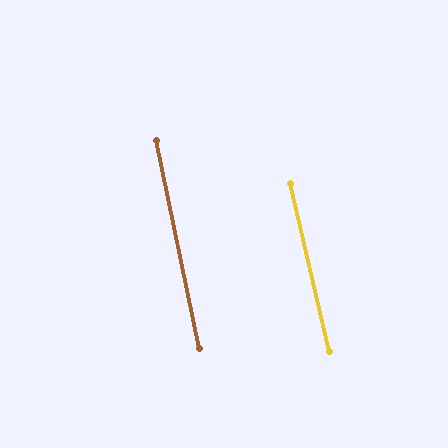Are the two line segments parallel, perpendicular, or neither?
Parallel — their directions differ by only 1.5°.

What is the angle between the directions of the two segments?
Approximately 1 degree.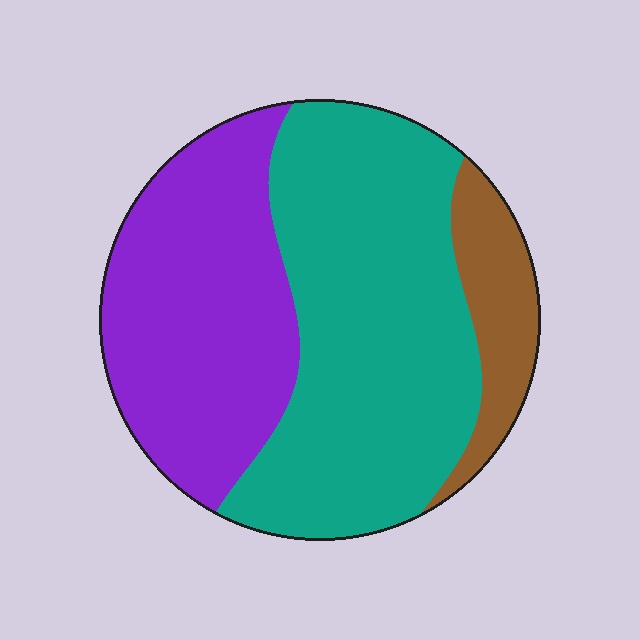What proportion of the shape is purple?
Purple takes up about three eighths (3/8) of the shape.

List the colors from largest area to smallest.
From largest to smallest: teal, purple, brown.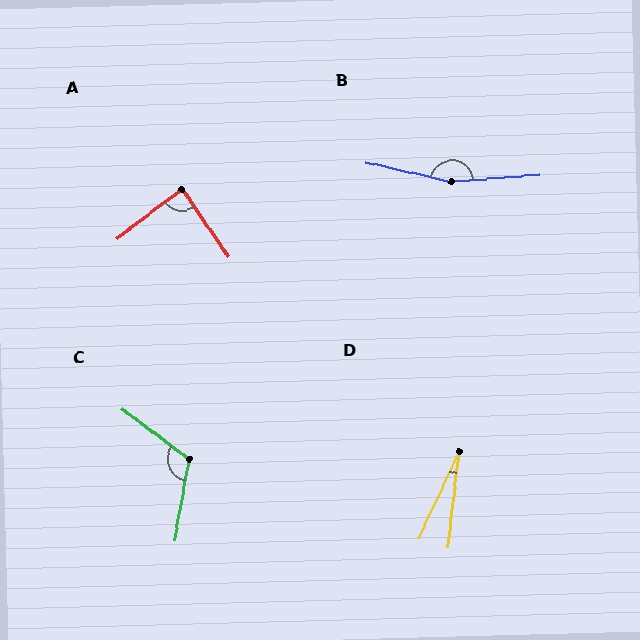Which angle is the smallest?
D, at approximately 18 degrees.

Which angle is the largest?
B, at approximately 163 degrees.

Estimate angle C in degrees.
Approximately 117 degrees.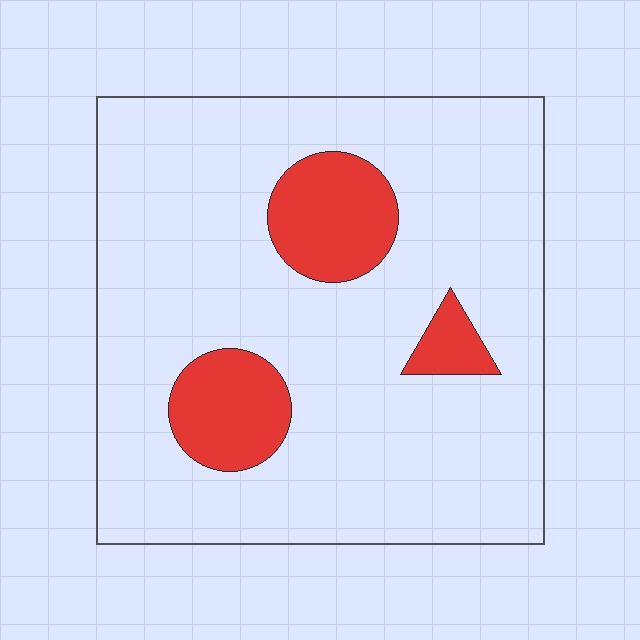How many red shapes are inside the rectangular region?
3.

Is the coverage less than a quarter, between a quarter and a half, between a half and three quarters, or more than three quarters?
Less than a quarter.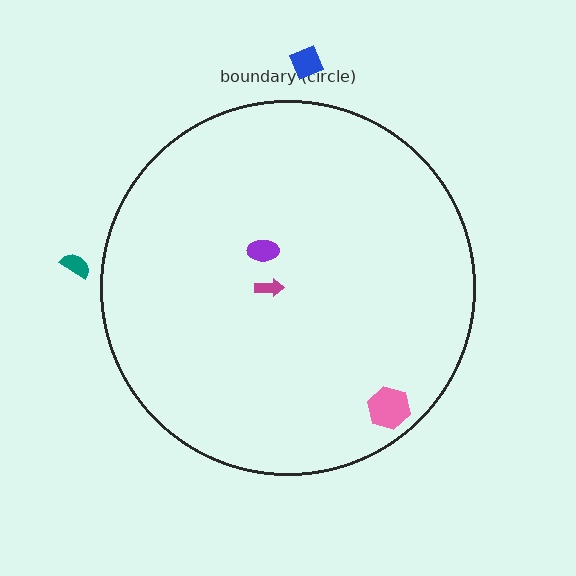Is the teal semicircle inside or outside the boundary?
Outside.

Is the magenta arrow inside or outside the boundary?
Inside.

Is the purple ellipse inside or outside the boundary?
Inside.